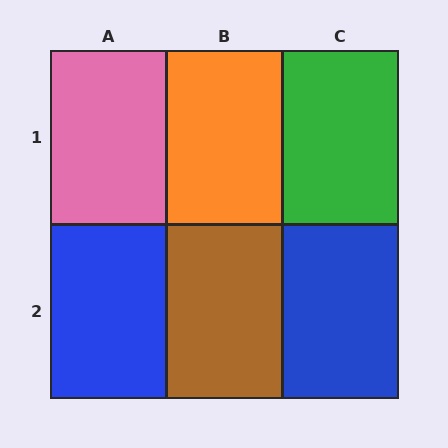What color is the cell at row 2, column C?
Blue.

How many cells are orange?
1 cell is orange.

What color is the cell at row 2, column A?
Blue.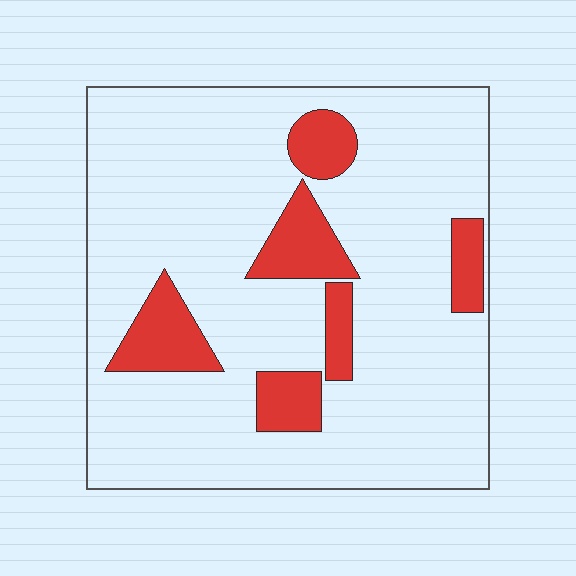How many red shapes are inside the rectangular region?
6.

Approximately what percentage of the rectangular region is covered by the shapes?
Approximately 15%.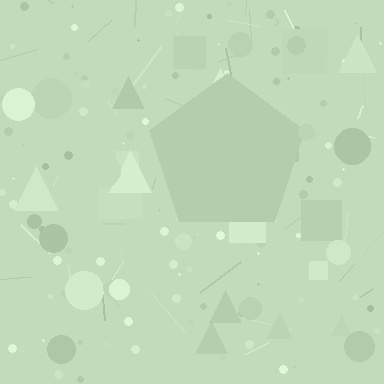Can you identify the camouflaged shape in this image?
The camouflaged shape is a pentagon.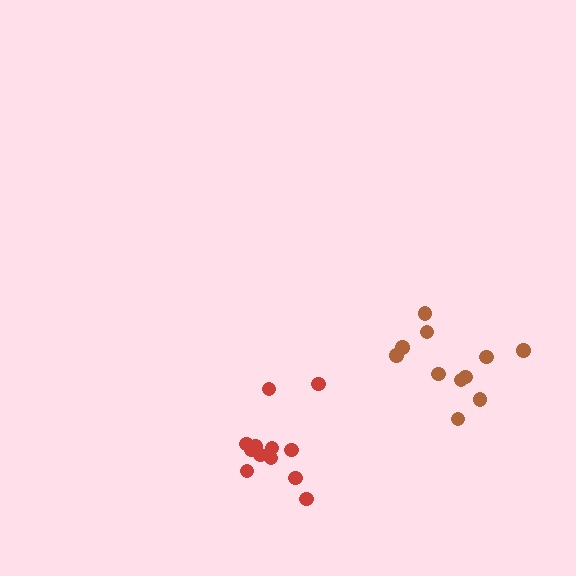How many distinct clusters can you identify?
There are 2 distinct clusters.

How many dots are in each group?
Group 1: 11 dots, Group 2: 12 dots (23 total).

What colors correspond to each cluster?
The clusters are colored: brown, red.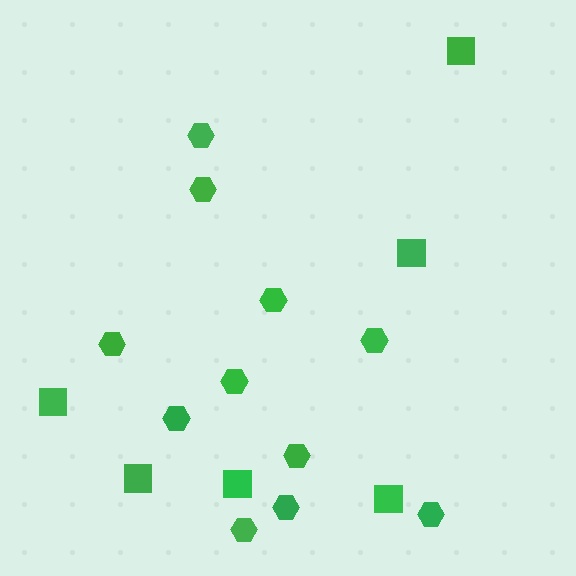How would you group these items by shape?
There are 2 groups: one group of hexagons (11) and one group of squares (6).